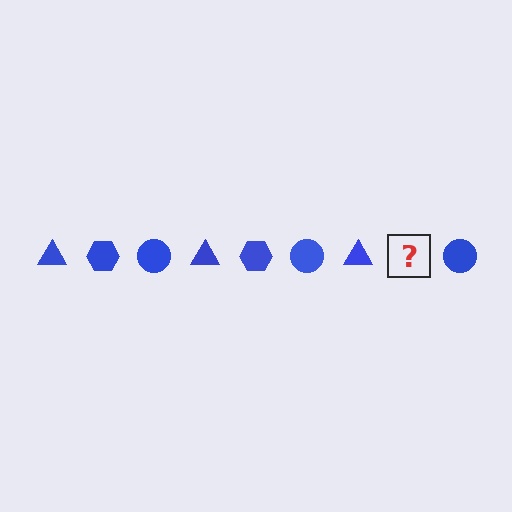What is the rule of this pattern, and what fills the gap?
The rule is that the pattern cycles through triangle, hexagon, circle shapes in blue. The gap should be filled with a blue hexagon.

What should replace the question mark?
The question mark should be replaced with a blue hexagon.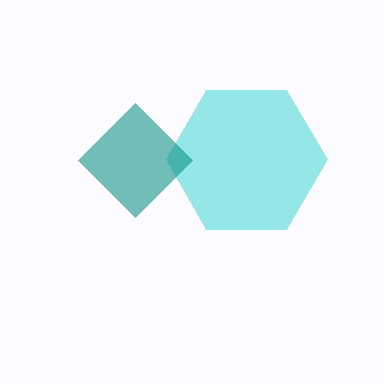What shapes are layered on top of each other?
The layered shapes are: a cyan hexagon, a teal diamond.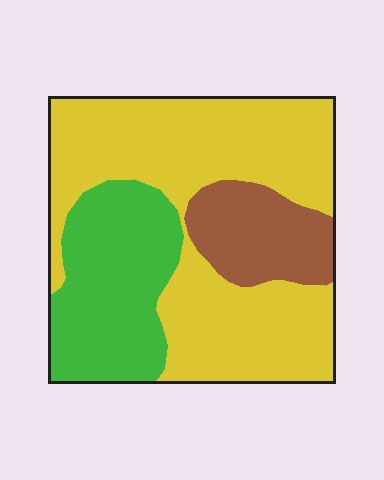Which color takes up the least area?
Brown, at roughly 15%.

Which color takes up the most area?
Yellow, at roughly 60%.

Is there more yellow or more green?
Yellow.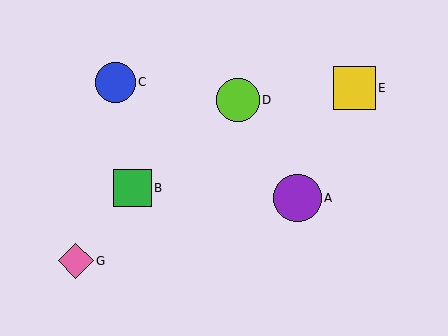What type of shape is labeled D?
Shape D is a lime circle.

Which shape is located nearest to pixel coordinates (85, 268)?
The pink diamond (labeled G) at (76, 261) is nearest to that location.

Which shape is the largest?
The purple circle (labeled A) is the largest.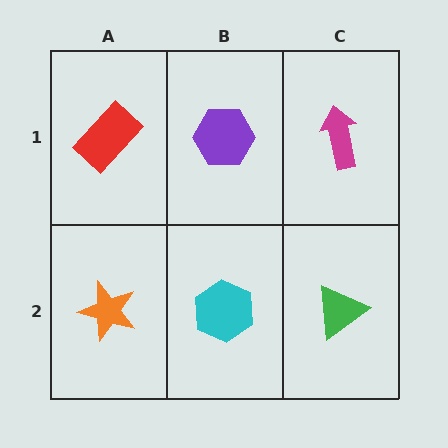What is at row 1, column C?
A magenta arrow.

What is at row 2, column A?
An orange star.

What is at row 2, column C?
A green triangle.